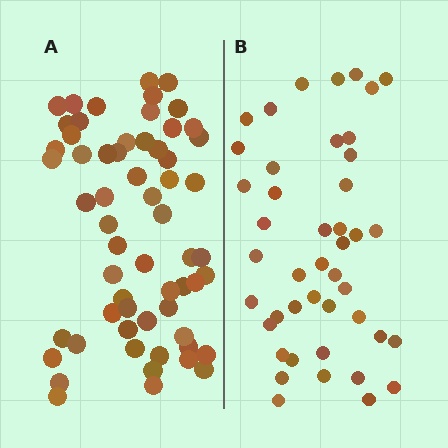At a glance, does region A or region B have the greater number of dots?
Region A (the left region) has more dots.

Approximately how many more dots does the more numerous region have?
Region A has approximately 15 more dots than region B.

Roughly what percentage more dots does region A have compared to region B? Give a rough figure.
About 35% more.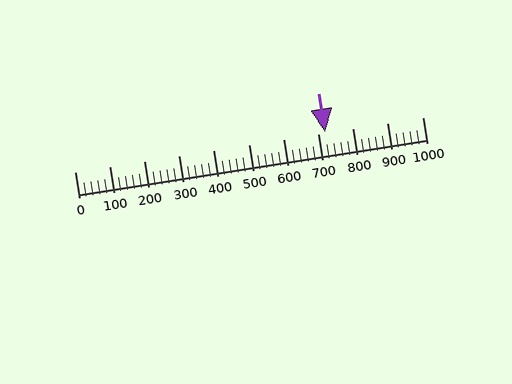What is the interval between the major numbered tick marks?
The major tick marks are spaced 100 units apart.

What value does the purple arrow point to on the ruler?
The purple arrow points to approximately 720.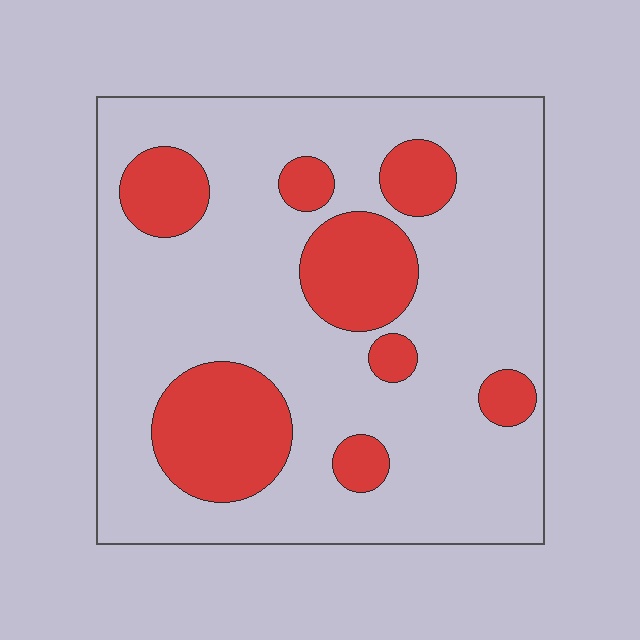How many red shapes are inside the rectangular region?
8.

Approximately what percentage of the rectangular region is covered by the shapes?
Approximately 25%.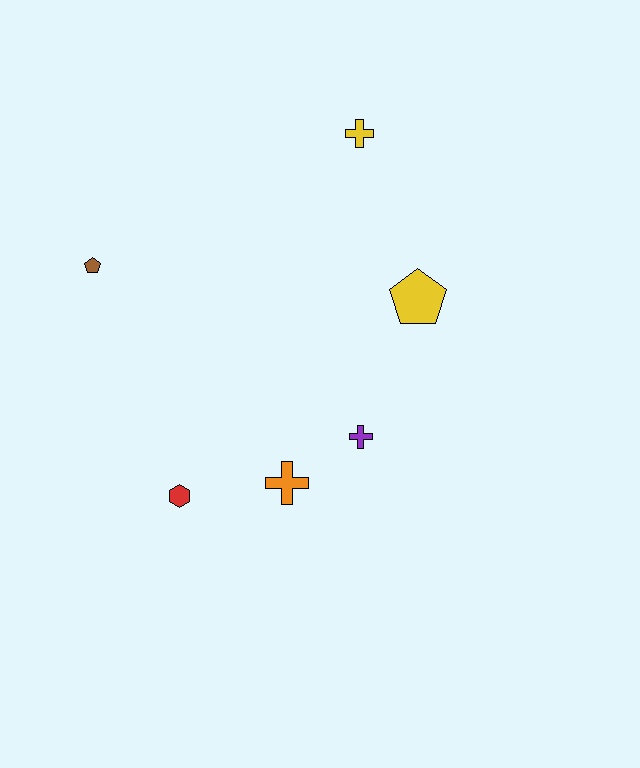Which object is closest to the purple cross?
The orange cross is closest to the purple cross.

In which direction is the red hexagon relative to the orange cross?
The red hexagon is to the left of the orange cross.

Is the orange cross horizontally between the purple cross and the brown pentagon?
Yes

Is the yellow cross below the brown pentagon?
No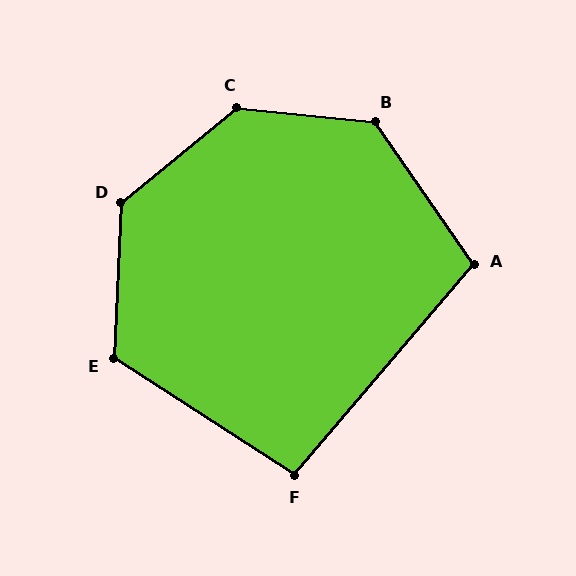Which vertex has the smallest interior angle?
F, at approximately 97 degrees.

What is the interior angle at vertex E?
Approximately 121 degrees (obtuse).